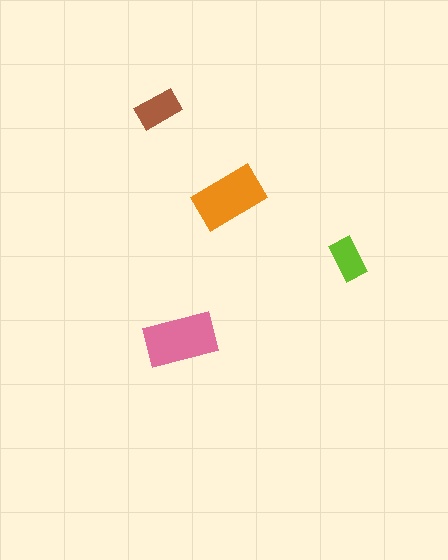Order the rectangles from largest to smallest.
the pink one, the orange one, the brown one, the lime one.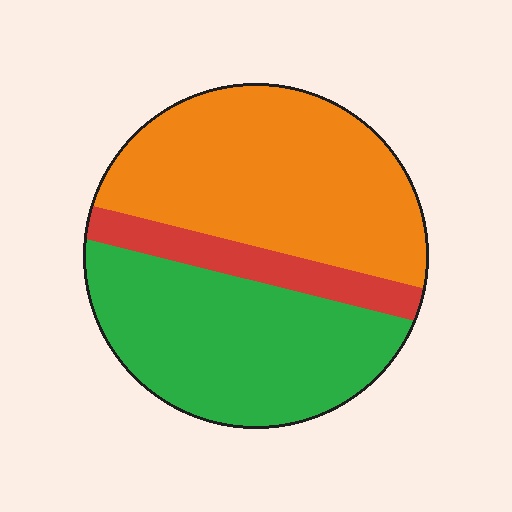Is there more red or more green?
Green.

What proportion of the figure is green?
Green covers about 40% of the figure.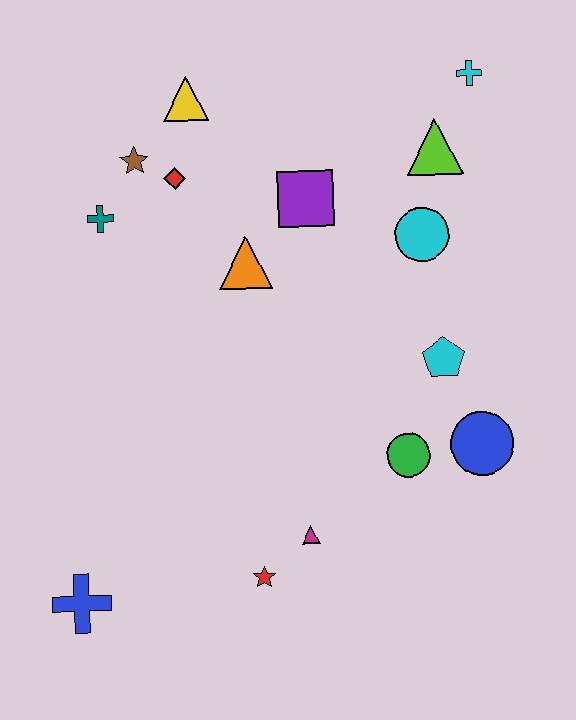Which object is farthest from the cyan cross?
The blue cross is farthest from the cyan cross.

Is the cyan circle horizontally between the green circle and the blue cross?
No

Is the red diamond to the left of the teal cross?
No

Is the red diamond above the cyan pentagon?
Yes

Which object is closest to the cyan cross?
The lime triangle is closest to the cyan cross.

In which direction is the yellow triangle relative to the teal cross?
The yellow triangle is above the teal cross.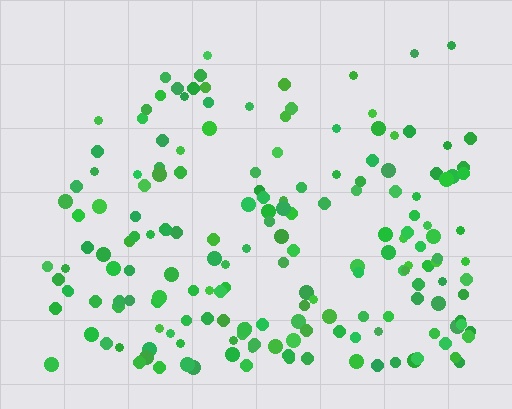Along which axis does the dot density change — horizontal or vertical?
Vertical.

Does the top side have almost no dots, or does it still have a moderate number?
Still a moderate number, just noticeably fewer than the bottom.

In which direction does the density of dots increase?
From top to bottom, with the bottom side densest.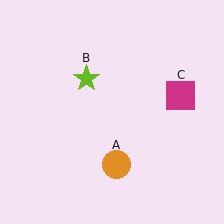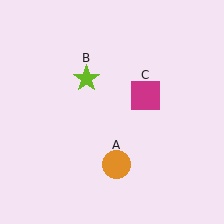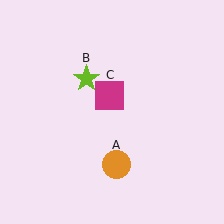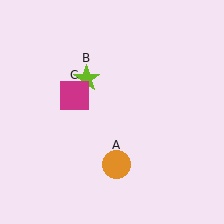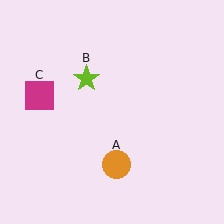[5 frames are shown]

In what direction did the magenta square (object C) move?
The magenta square (object C) moved left.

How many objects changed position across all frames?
1 object changed position: magenta square (object C).